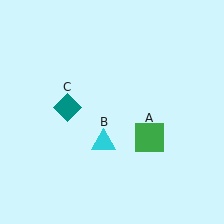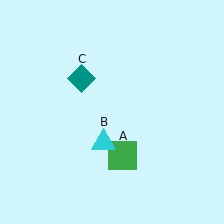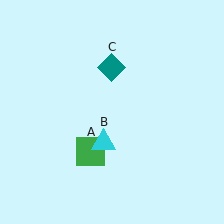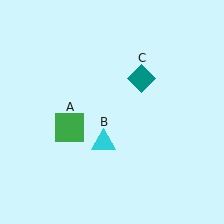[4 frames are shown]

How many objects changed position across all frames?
2 objects changed position: green square (object A), teal diamond (object C).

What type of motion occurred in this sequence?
The green square (object A), teal diamond (object C) rotated clockwise around the center of the scene.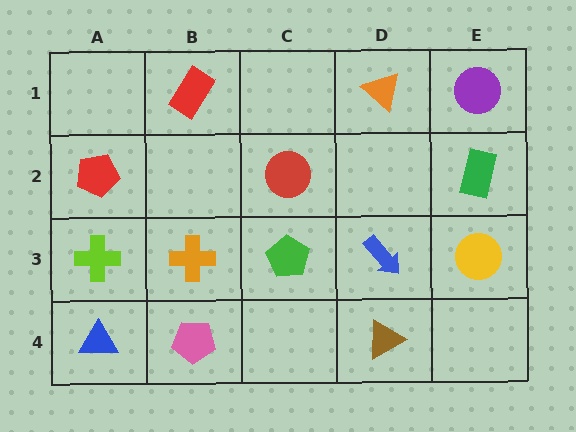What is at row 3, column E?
A yellow circle.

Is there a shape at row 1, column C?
No, that cell is empty.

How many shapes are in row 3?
5 shapes.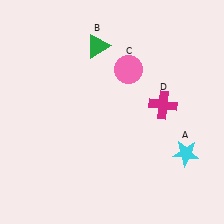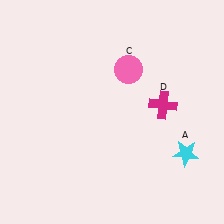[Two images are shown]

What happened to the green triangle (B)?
The green triangle (B) was removed in Image 2. It was in the top-left area of Image 1.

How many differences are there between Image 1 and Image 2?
There is 1 difference between the two images.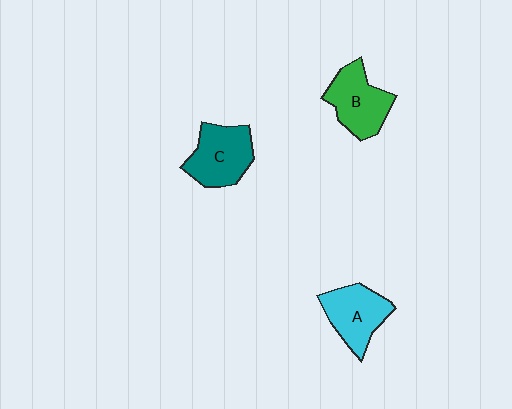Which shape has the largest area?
Shape C (teal).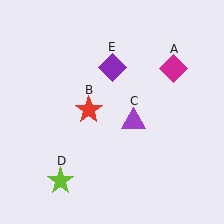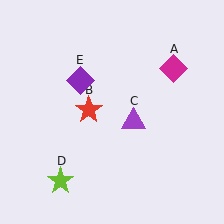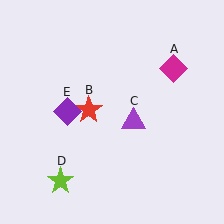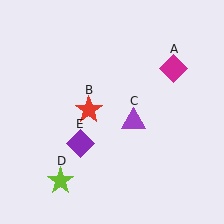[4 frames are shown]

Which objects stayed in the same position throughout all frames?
Magenta diamond (object A) and red star (object B) and purple triangle (object C) and lime star (object D) remained stationary.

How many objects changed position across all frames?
1 object changed position: purple diamond (object E).